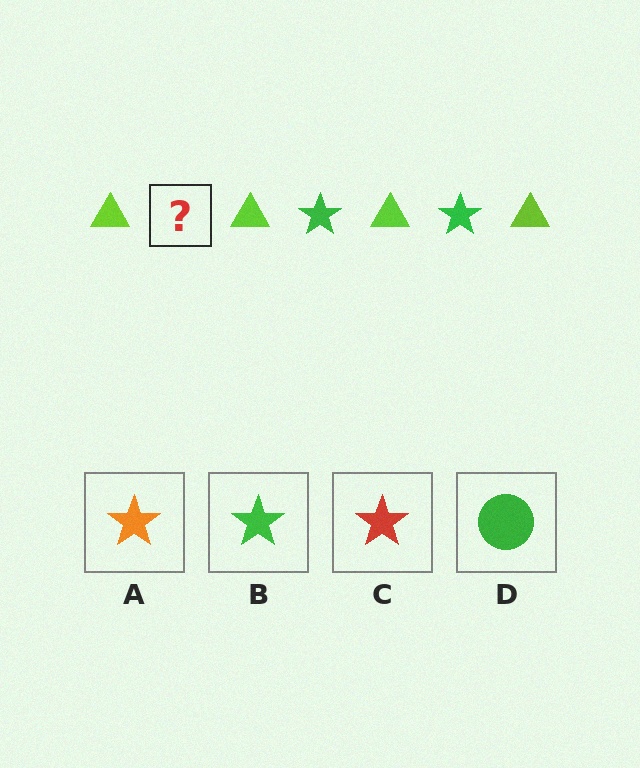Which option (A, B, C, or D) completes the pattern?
B.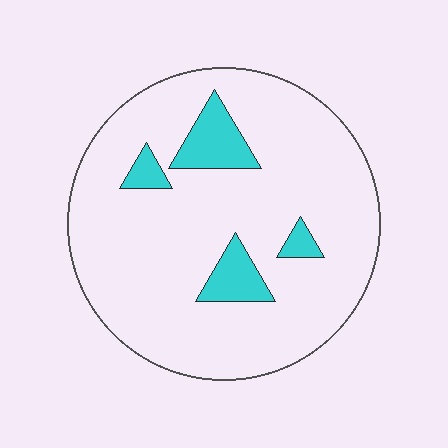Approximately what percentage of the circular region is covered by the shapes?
Approximately 10%.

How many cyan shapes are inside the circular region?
4.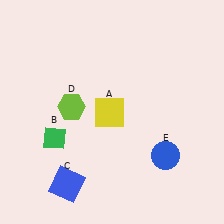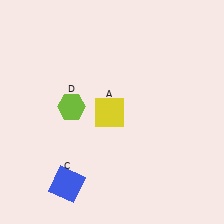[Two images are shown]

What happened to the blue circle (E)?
The blue circle (E) was removed in Image 2. It was in the bottom-right area of Image 1.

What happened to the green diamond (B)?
The green diamond (B) was removed in Image 2. It was in the bottom-left area of Image 1.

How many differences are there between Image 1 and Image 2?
There are 2 differences between the two images.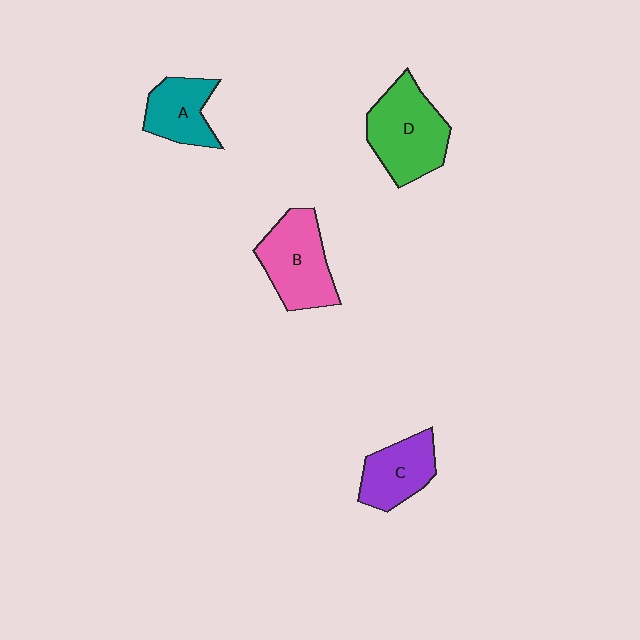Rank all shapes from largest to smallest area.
From largest to smallest: D (green), B (pink), C (purple), A (teal).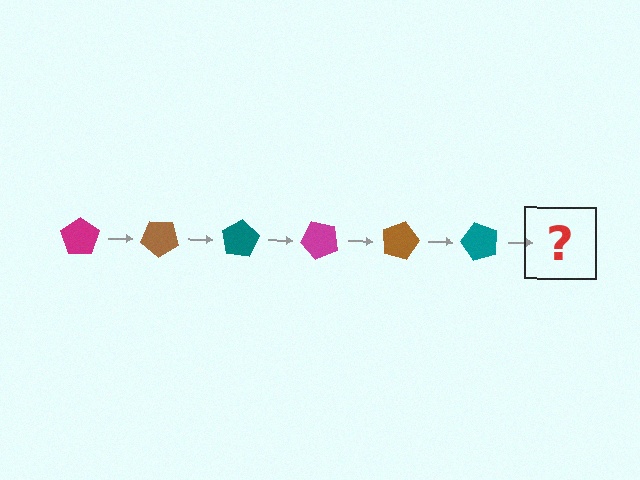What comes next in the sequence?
The next element should be a magenta pentagon, rotated 240 degrees from the start.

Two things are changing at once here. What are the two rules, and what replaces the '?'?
The two rules are that it rotates 40 degrees each step and the color cycles through magenta, brown, and teal. The '?' should be a magenta pentagon, rotated 240 degrees from the start.